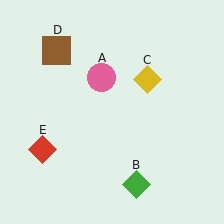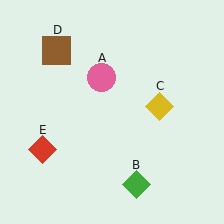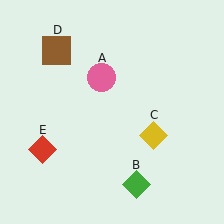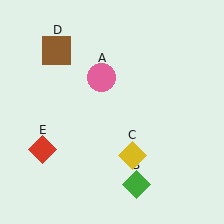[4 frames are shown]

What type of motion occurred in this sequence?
The yellow diamond (object C) rotated clockwise around the center of the scene.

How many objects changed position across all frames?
1 object changed position: yellow diamond (object C).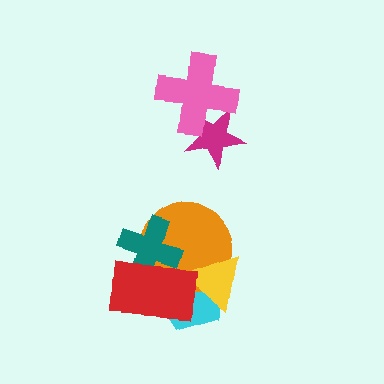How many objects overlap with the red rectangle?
4 objects overlap with the red rectangle.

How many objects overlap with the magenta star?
1 object overlaps with the magenta star.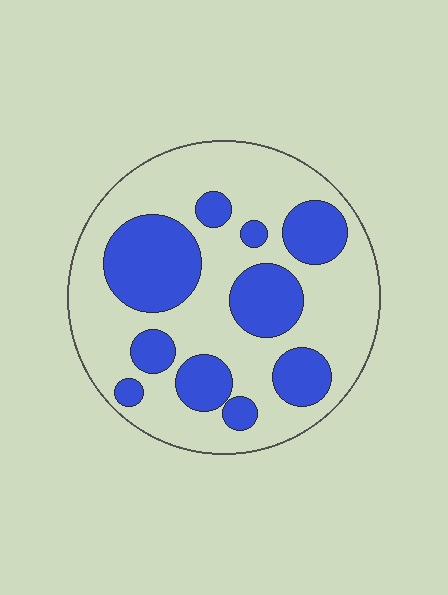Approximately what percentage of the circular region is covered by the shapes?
Approximately 35%.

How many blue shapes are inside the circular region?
10.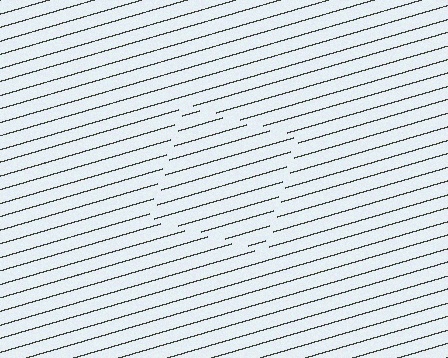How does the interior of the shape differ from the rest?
The interior of the shape contains the same grating, shifted by half a period — the contour is defined by the phase discontinuity where line-ends from the inner and outer gratings abut.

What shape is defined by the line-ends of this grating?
An illusory square. The interior of the shape contains the same grating, shifted by half a period — the contour is defined by the phase discontinuity where line-ends from the inner and outer gratings abut.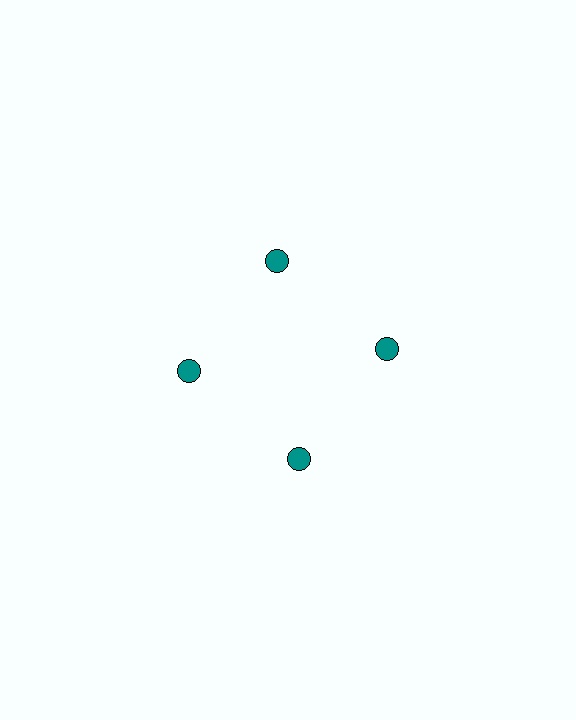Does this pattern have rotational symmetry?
Yes, this pattern has 4-fold rotational symmetry. It looks the same after rotating 90 degrees around the center.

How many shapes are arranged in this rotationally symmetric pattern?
There are 4 shapes, arranged in 4 groups of 1.